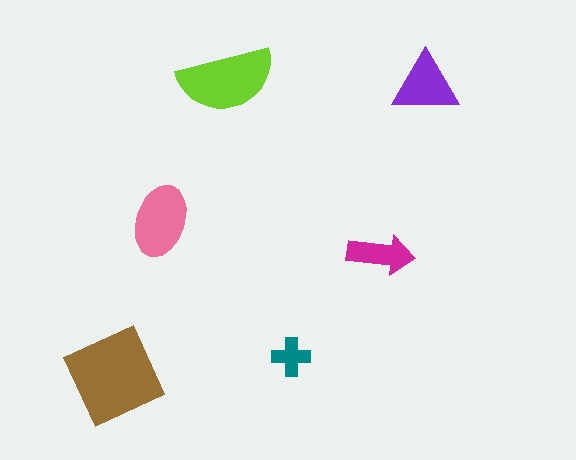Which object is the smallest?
The teal cross.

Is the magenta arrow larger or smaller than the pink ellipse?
Smaller.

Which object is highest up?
The lime semicircle is topmost.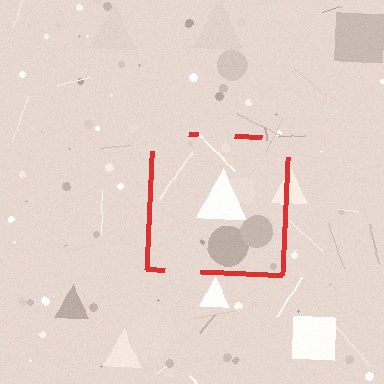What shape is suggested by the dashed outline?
The dashed outline suggests a square.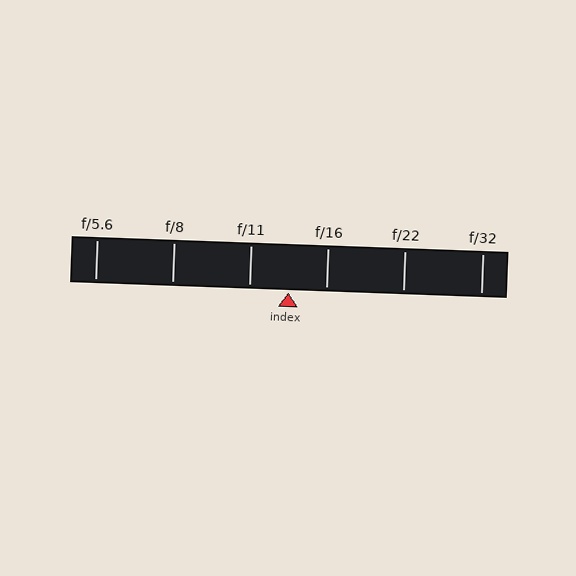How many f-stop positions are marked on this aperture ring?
There are 6 f-stop positions marked.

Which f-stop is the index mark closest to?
The index mark is closest to f/16.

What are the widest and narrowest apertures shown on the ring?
The widest aperture shown is f/5.6 and the narrowest is f/32.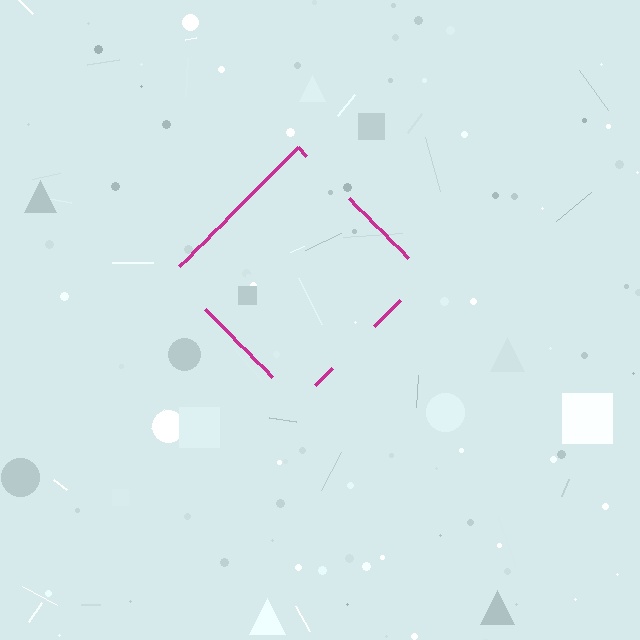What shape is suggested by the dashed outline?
The dashed outline suggests a diamond.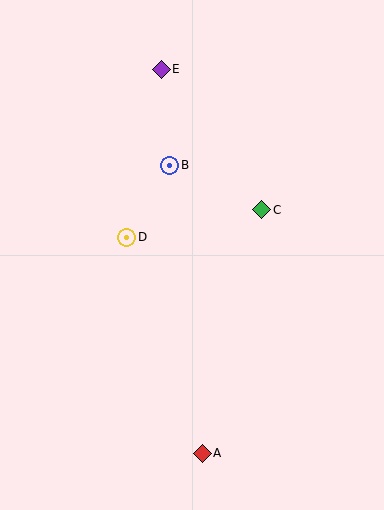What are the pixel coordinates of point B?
Point B is at (170, 165).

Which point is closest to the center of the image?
Point D at (127, 237) is closest to the center.